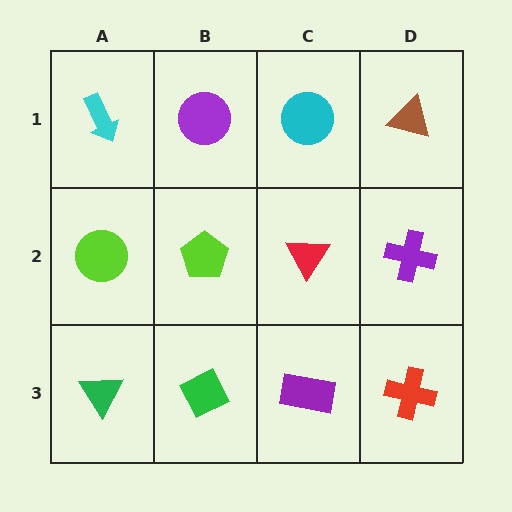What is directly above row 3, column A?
A lime circle.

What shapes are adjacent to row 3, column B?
A lime pentagon (row 2, column B), a green triangle (row 3, column A), a purple rectangle (row 3, column C).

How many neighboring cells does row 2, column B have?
4.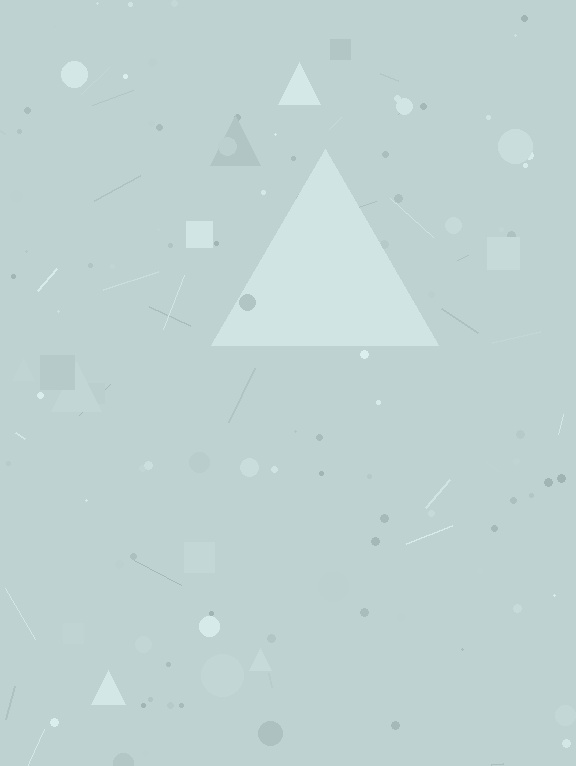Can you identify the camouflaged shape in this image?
The camouflaged shape is a triangle.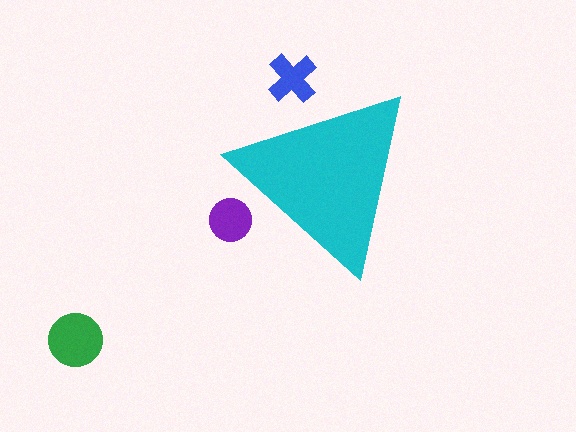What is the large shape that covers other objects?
A cyan triangle.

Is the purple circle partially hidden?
Yes, the purple circle is partially hidden behind the cyan triangle.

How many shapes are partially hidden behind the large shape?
2 shapes are partially hidden.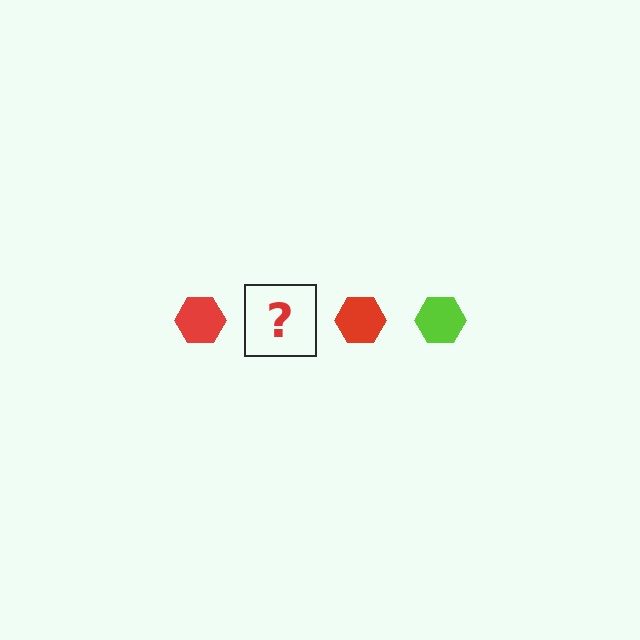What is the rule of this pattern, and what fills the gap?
The rule is that the pattern cycles through red, lime hexagons. The gap should be filled with a lime hexagon.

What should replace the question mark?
The question mark should be replaced with a lime hexagon.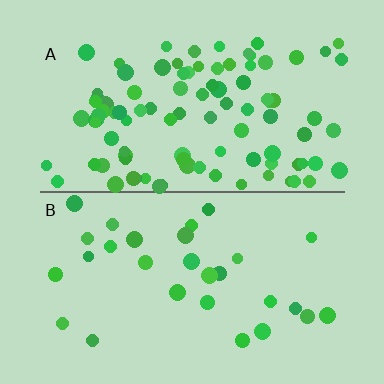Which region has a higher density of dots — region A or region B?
A (the top).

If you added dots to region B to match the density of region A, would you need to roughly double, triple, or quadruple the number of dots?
Approximately triple.